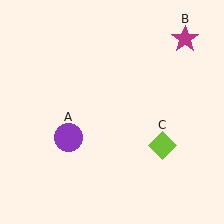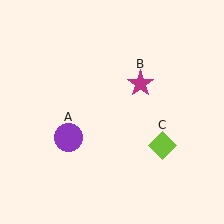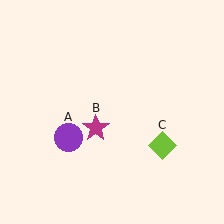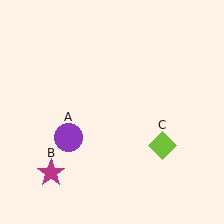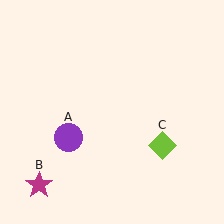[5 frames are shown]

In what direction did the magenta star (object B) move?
The magenta star (object B) moved down and to the left.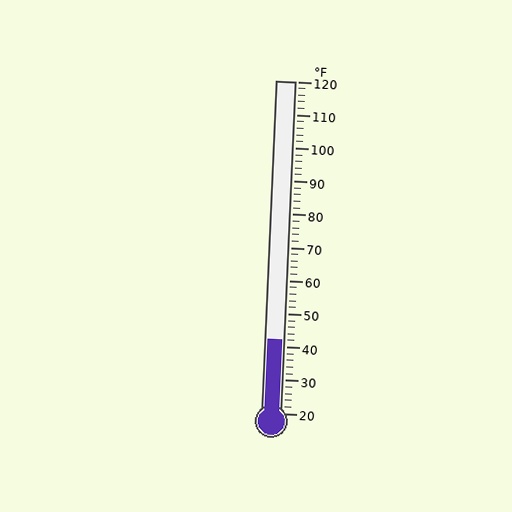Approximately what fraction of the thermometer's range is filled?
The thermometer is filled to approximately 20% of its range.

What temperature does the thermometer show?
The thermometer shows approximately 42°F.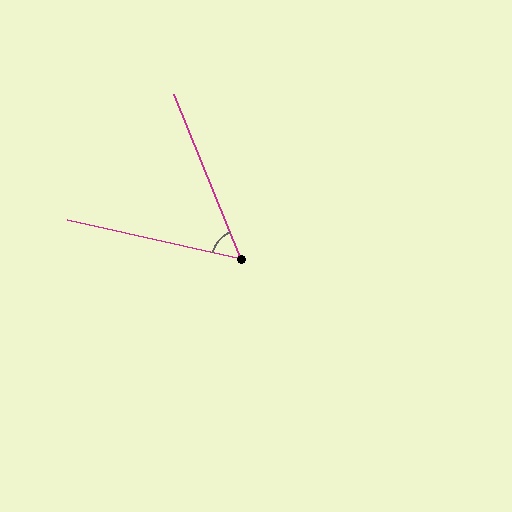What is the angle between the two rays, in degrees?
Approximately 56 degrees.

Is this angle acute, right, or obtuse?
It is acute.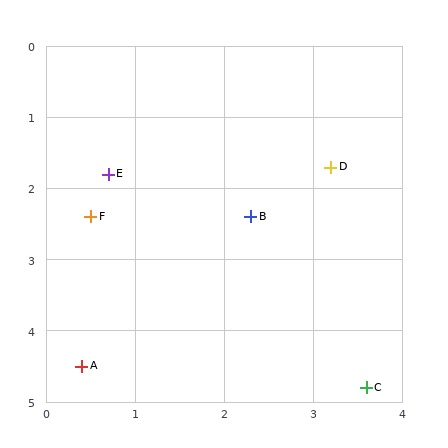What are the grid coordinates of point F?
Point F is at approximately (0.5, 2.4).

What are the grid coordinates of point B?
Point B is at approximately (2.3, 2.4).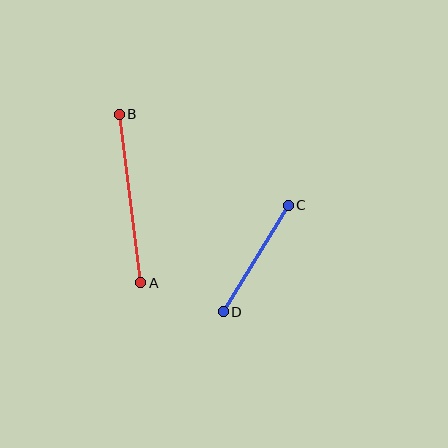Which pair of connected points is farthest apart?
Points A and B are farthest apart.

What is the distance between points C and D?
The distance is approximately 125 pixels.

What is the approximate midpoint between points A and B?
The midpoint is at approximately (130, 198) pixels.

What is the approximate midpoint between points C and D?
The midpoint is at approximately (256, 259) pixels.